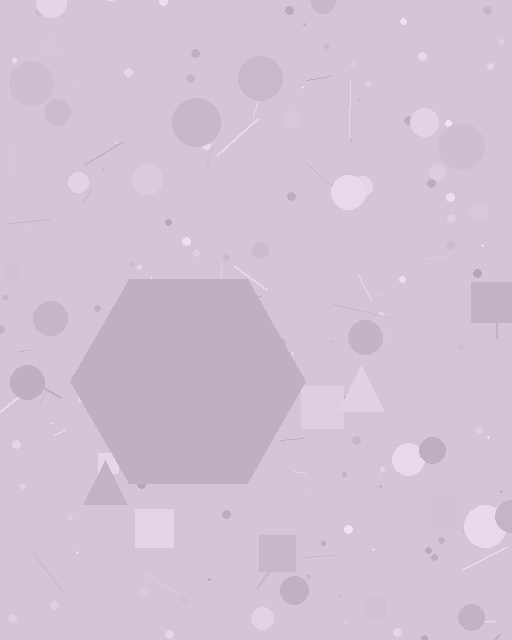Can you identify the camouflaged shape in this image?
The camouflaged shape is a hexagon.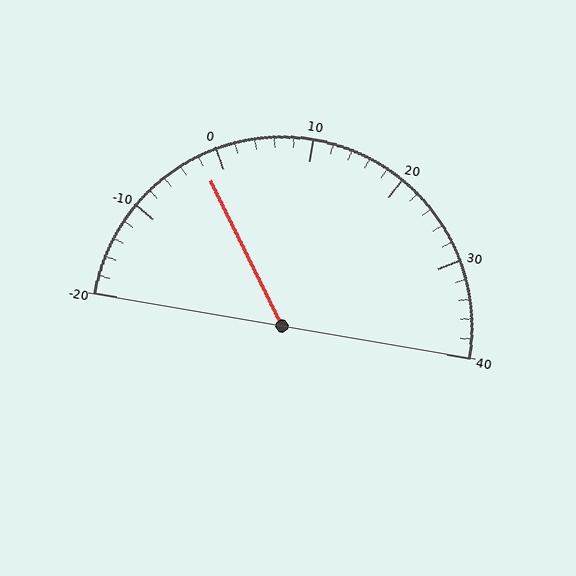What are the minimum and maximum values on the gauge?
The gauge ranges from -20 to 40.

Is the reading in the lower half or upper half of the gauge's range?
The reading is in the lower half of the range (-20 to 40).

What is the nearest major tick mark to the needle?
The nearest major tick mark is 0.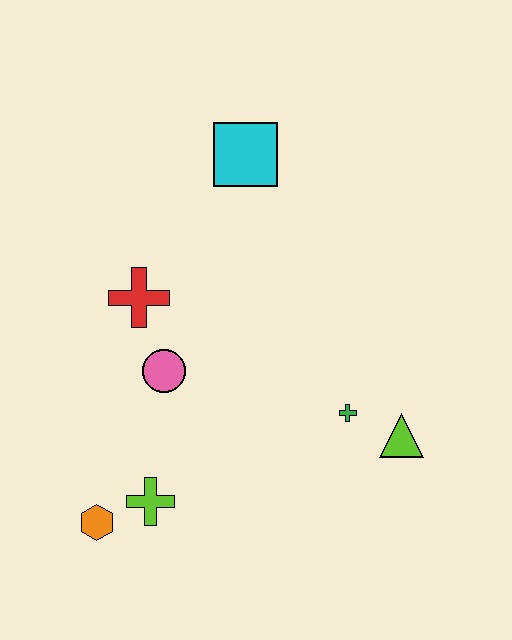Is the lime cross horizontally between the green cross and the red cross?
Yes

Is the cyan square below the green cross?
No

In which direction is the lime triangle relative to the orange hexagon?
The lime triangle is to the right of the orange hexagon.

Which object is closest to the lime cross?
The orange hexagon is closest to the lime cross.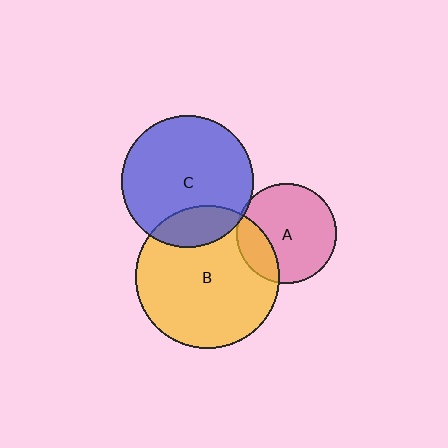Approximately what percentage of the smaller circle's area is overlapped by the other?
Approximately 20%.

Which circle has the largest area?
Circle B (yellow).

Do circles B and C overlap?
Yes.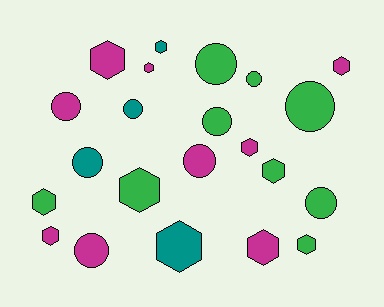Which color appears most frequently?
Magenta, with 9 objects.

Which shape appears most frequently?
Hexagon, with 12 objects.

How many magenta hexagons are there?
There are 6 magenta hexagons.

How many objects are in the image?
There are 22 objects.